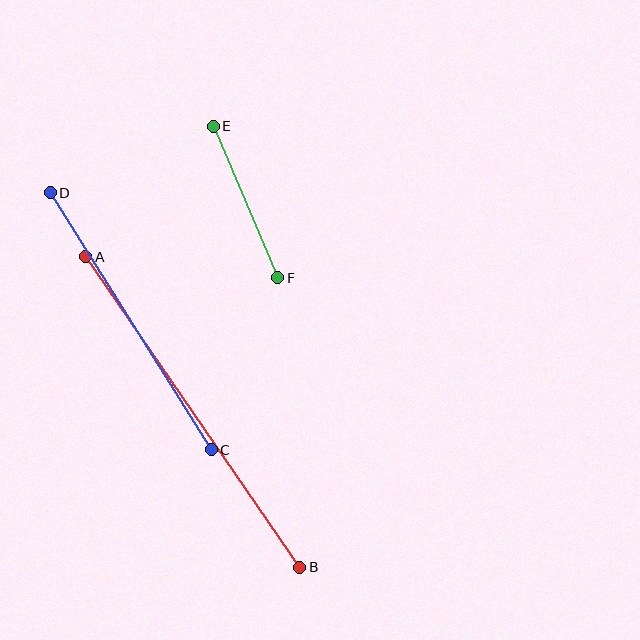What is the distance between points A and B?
The distance is approximately 377 pixels.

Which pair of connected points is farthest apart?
Points A and B are farthest apart.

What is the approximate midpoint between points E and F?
The midpoint is at approximately (245, 202) pixels.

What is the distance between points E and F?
The distance is approximately 164 pixels.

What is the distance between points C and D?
The distance is approximately 303 pixels.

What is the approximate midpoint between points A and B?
The midpoint is at approximately (193, 412) pixels.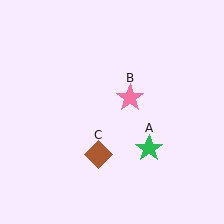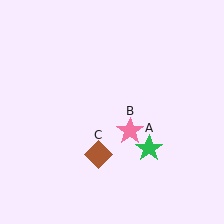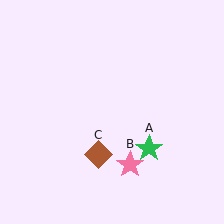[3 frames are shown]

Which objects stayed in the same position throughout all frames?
Green star (object A) and brown diamond (object C) remained stationary.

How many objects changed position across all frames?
1 object changed position: pink star (object B).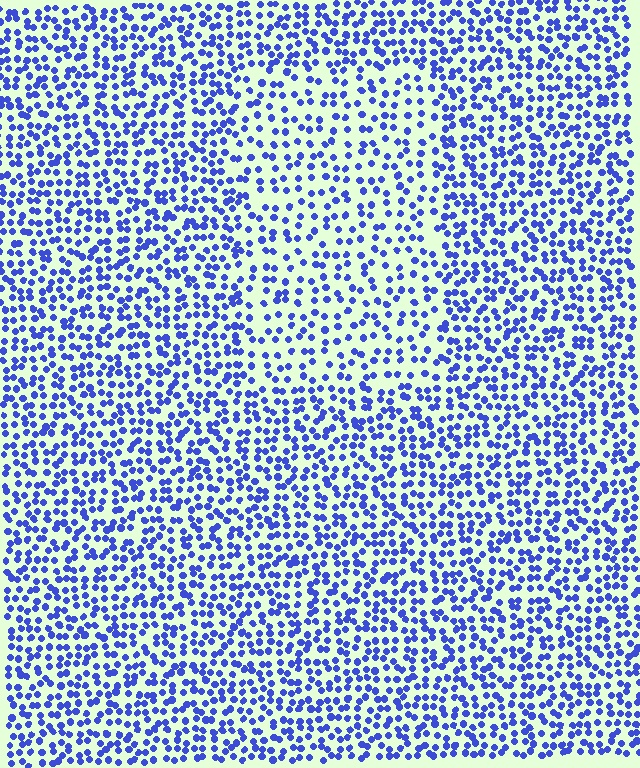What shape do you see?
I see a rectangle.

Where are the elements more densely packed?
The elements are more densely packed outside the rectangle boundary.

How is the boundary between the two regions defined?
The boundary is defined by a change in element density (approximately 1.6x ratio). All elements are the same color, size, and shape.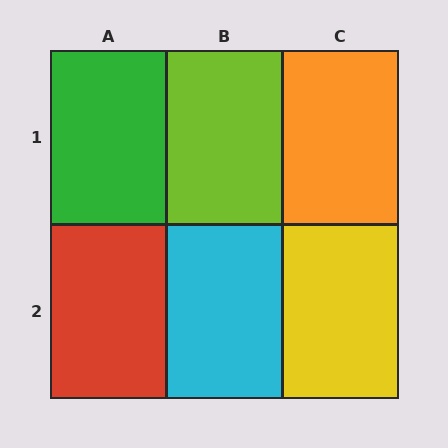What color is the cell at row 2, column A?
Red.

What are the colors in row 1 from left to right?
Green, lime, orange.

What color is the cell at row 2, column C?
Yellow.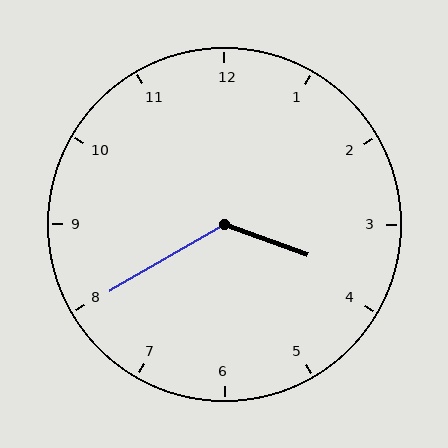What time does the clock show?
3:40.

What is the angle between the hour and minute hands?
Approximately 130 degrees.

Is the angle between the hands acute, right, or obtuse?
It is obtuse.